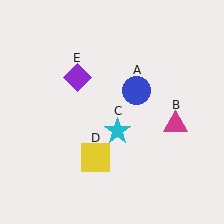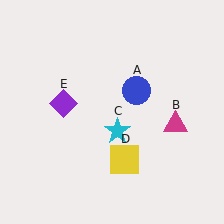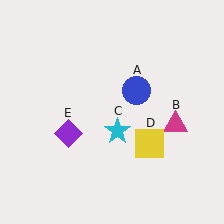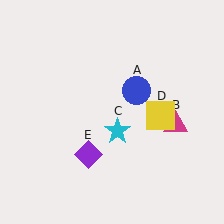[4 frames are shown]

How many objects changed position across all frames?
2 objects changed position: yellow square (object D), purple diamond (object E).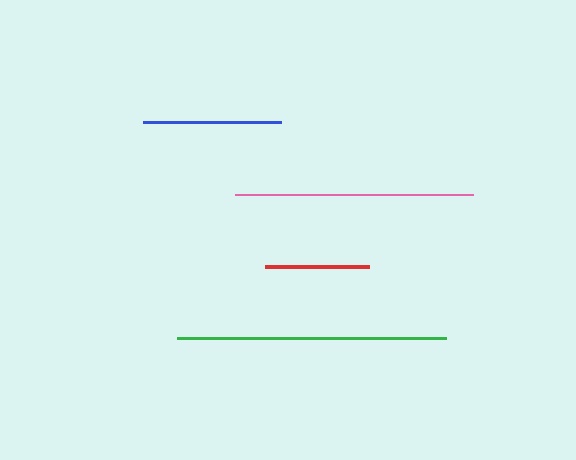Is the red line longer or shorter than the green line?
The green line is longer than the red line.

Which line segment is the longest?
The green line is the longest at approximately 268 pixels.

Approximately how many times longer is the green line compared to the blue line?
The green line is approximately 1.9 times the length of the blue line.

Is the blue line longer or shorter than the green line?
The green line is longer than the blue line.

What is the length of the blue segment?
The blue segment is approximately 139 pixels long.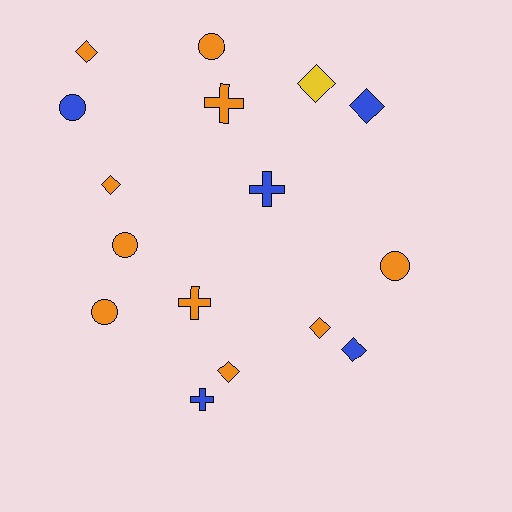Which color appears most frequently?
Orange, with 10 objects.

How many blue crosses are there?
There are 2 blue crosses.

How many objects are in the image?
There are 16 objects.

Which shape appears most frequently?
Diamond, with 7 objects.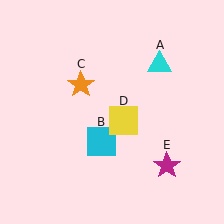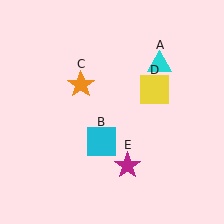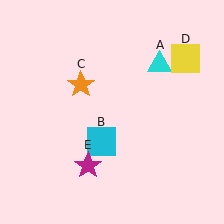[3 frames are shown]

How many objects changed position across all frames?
2 objects changed position: yellow square (object D), magenta star (object E).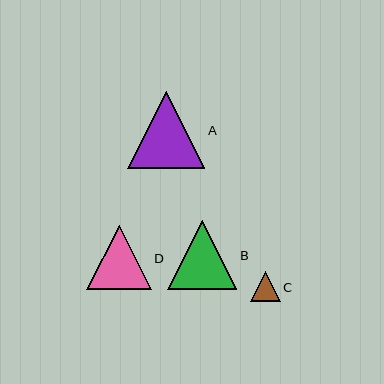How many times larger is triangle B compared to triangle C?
Triangle B is approximately 2.3 times the size of triangle C.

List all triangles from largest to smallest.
From largest to smallest: A, B, D, C.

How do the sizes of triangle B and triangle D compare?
Triangle B and triangle D are approximately the same size.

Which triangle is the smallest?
Triangle C is the smallest with a size of approximately 30 pixels.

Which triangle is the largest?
Triangle A is the largest with a size of approximately 77 pixels.